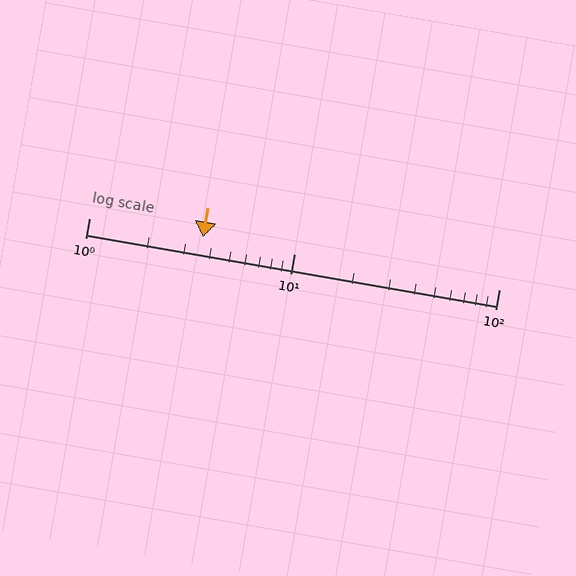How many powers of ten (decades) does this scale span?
The scale spans 2 decades, from 1 to 100.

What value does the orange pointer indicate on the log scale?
The pointer indicates approximately 3.6.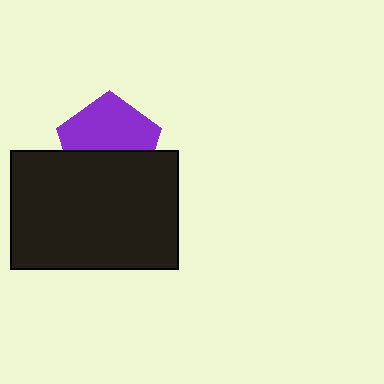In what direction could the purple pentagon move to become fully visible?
The purple pentagon could move up. That would shift it out from behind the black rectangle entirely.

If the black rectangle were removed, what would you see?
You would see the complete purple pentagon.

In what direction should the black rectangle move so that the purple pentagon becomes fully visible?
The black rectangle should move down. That is the shortest direction to clear the overlap and leave the purple pentagon fully visible.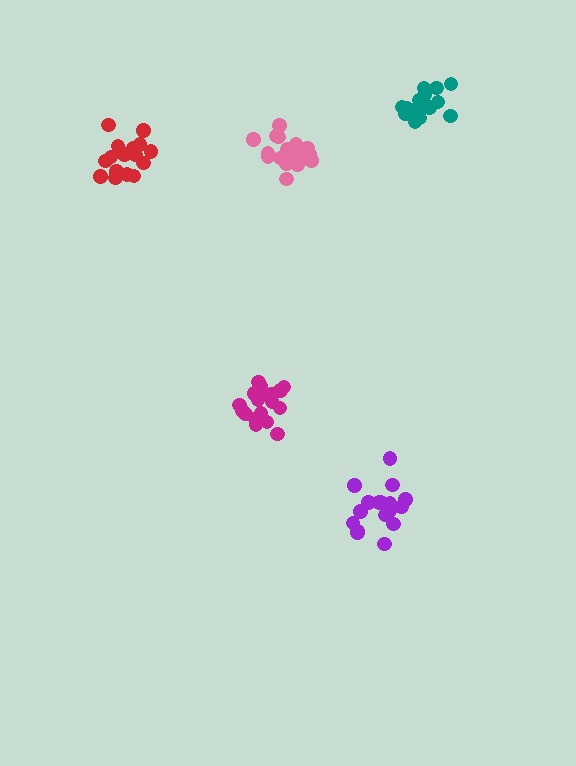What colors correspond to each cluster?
The clusters are colored: teal, purple, red, pink, magenta.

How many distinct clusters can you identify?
There are 5 distinct clusters.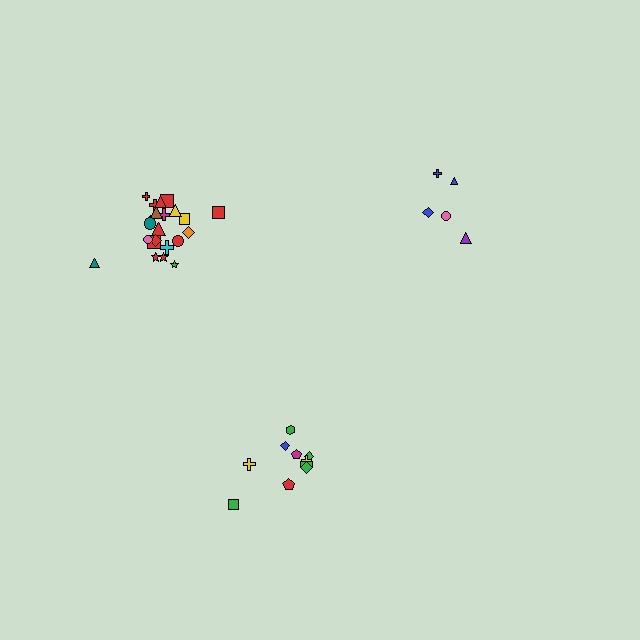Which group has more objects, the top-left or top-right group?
The top-left group.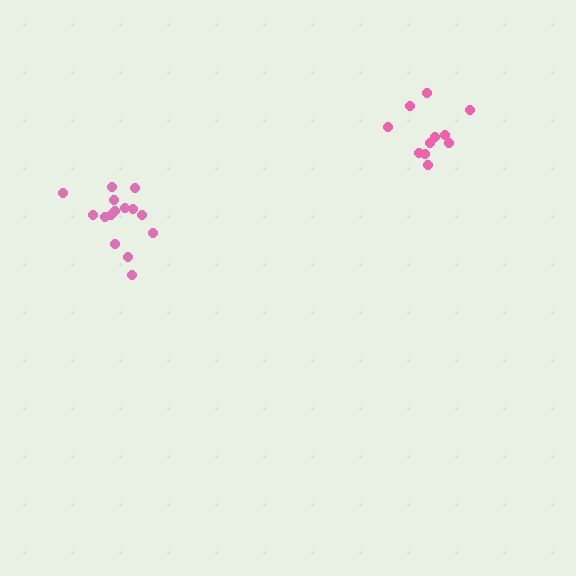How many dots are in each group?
Group 1: 15 dots, Group 2: 11 dots (26 total).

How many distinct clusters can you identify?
There are 2 distinct clusters.